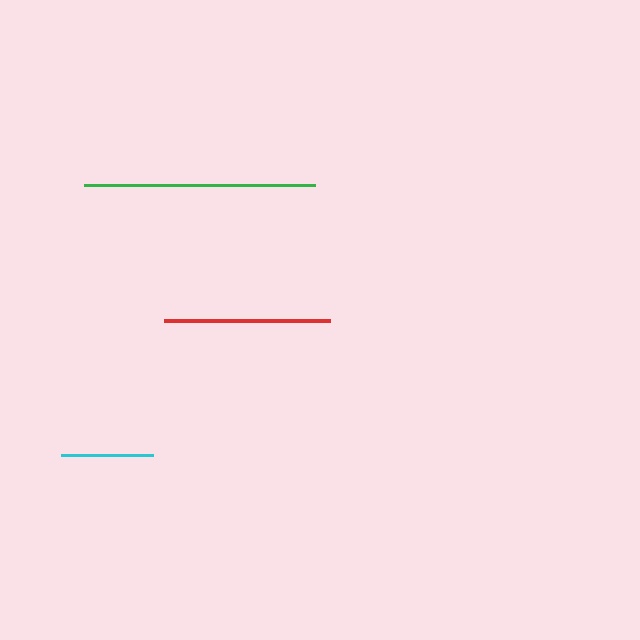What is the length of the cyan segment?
The cyan segment is approximately 92 pixels long.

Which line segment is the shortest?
The cyan line is the shortest at approximately 92 pixels.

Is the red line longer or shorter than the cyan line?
The red line is longer than the cyan line.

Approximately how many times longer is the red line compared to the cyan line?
The red line is approximately 1.8 times the length of the cyan line.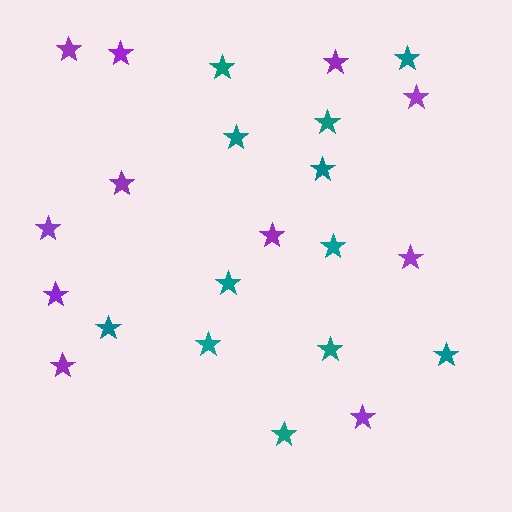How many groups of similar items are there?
There are 2 groups: one group of purple stars (11) and one group of teal stars (12).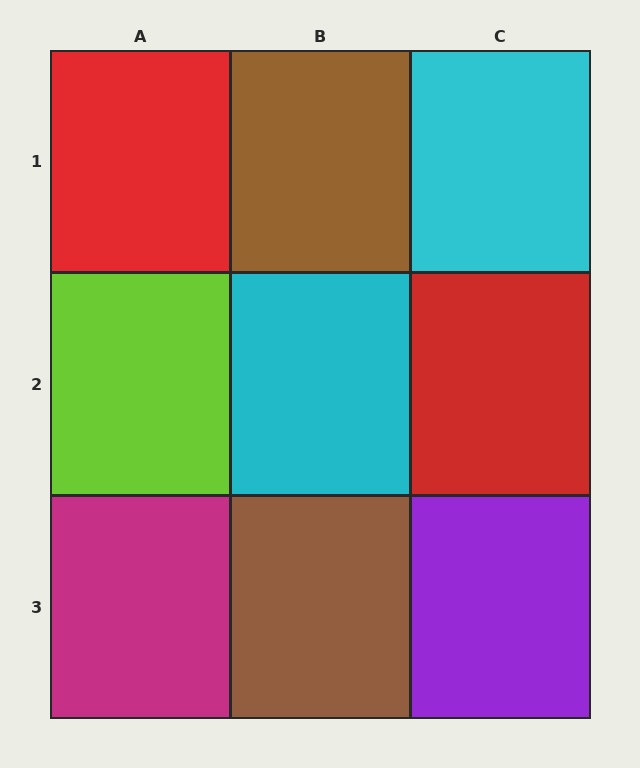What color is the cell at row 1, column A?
Red.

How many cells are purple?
1 cell is purple.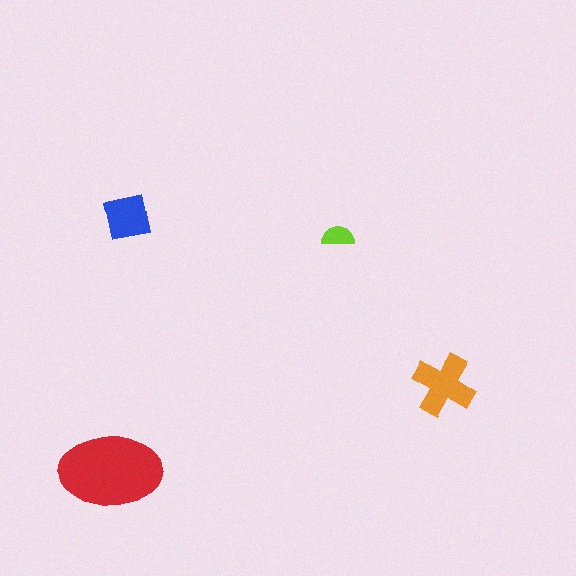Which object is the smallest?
The lime semicircle.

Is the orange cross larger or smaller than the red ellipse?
Smaller.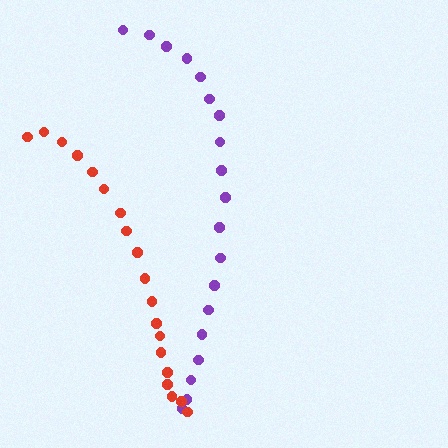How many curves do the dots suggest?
There are 2 distinct paths.